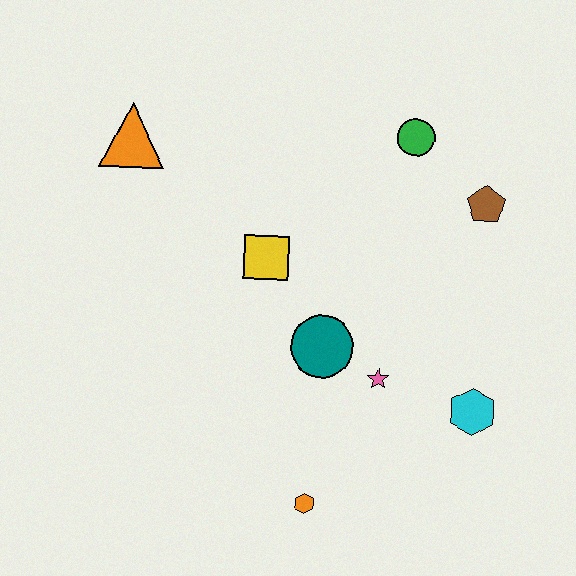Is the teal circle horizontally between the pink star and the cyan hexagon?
No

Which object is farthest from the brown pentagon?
The orange triangle is farthest from the brown pentagon.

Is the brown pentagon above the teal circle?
Yes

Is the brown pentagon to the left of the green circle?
No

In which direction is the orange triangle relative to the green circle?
The orange triangle is to the left of the green circle.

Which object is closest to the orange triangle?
The yellow square is closest to the orange triangle.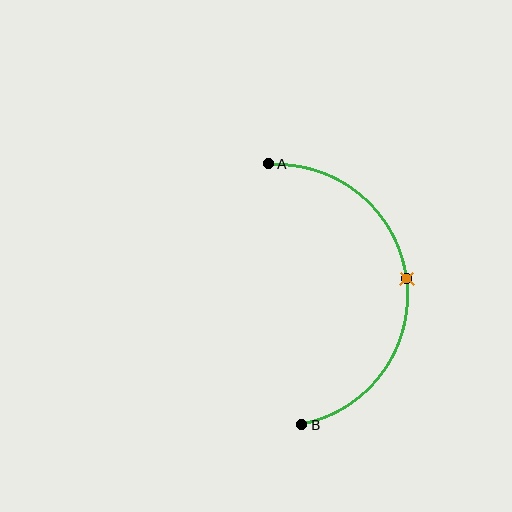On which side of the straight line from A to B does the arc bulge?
The arc bulges to the right of the straight line connecting A and B.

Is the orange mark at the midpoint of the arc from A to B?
Yes. The orange mark lies on the arc at equal arc-length from both A and B — it is the arc midpoint.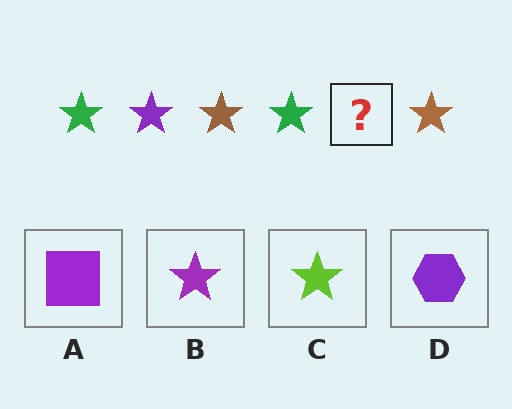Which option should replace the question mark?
Option B.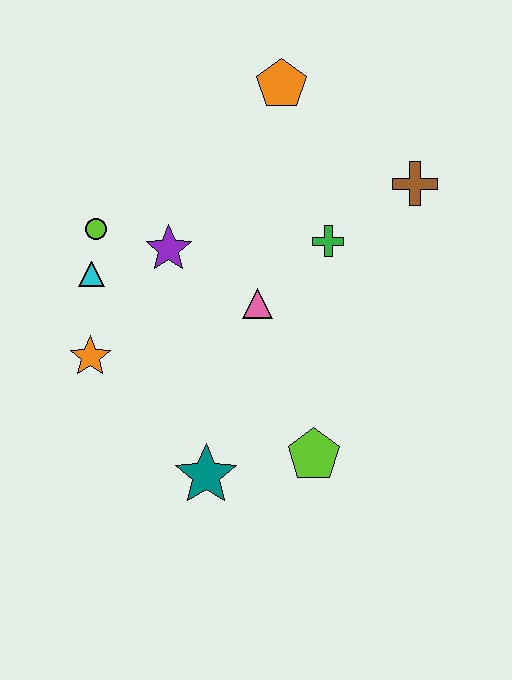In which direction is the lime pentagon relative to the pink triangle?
The lime pentagon is below the pink triangle.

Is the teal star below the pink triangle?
Yes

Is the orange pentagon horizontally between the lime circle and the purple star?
No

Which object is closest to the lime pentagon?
The teal star is closest to the lime pentagon.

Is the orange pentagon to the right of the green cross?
No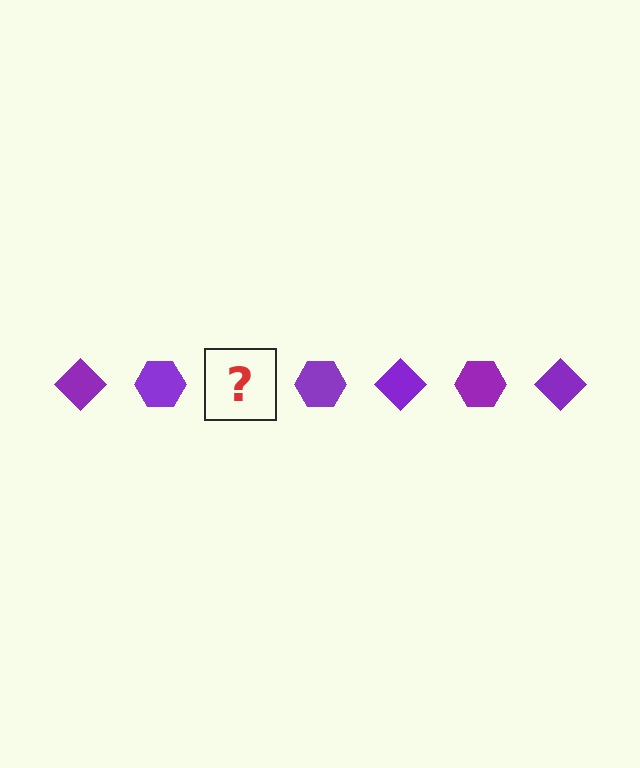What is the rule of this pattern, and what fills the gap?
The rule is that the pattern cycles through diamond, hexagon shapes in purple. The gap should be filled with a purple diamond.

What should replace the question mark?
The question mark should be replaced with a purple diamond.